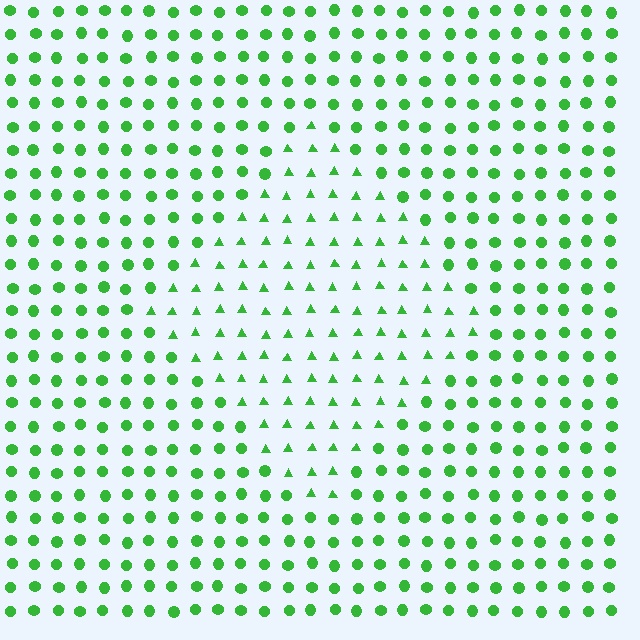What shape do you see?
I see a diamond.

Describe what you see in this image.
The image is filled with small green elements arranged in a uniform grid. A diamond-shaped region contains triangles, while the surrounding area contains circles. The boundary is defined purely by the change in element shape.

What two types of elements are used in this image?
The image uses triangles inside the diamond region and circles outside it.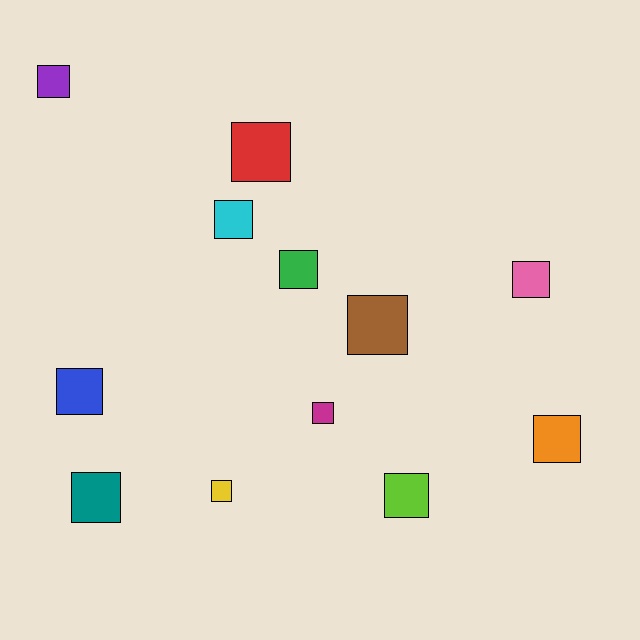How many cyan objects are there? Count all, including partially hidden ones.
There is 1 cyan object.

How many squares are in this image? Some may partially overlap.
There are 12 squares.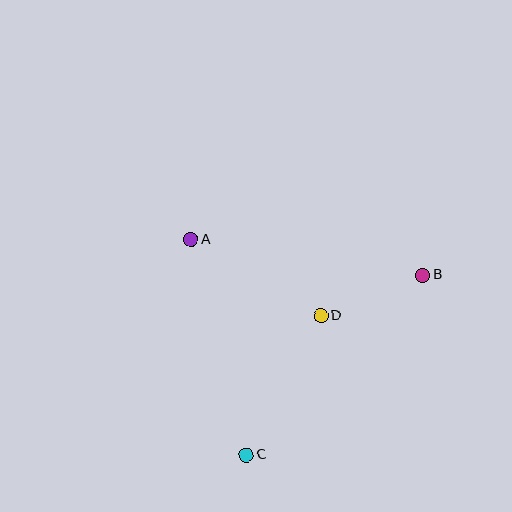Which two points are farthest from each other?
Points B and C are farthest from each other.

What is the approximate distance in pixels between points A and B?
The distance between A and B is approximately 235 pixels.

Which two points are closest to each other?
Points B and D are closest to each other.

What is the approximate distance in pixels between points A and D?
The distance between A and D is approximately 151 pixels.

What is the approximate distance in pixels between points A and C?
The distance between A and C is approximately 223 pixels.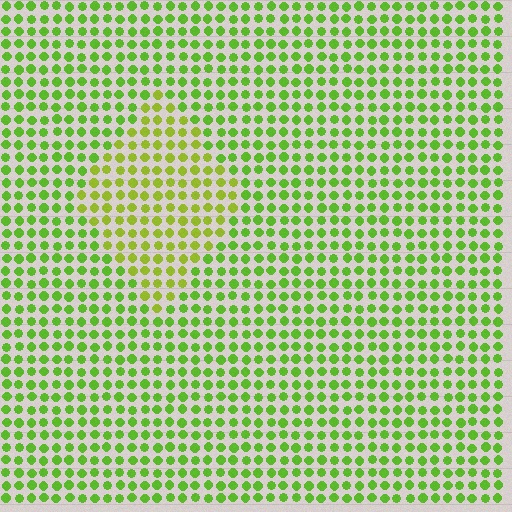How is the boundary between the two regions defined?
The boundary is defined purely by a slight shift in hue (about 24 degrees). Spacing, size, and orientation are identical on both sides.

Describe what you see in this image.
The image is filled with small lime elements in a uniform arrangement. A diamond-shaped region is visible where the elements are tinted to a slightly different hue, forming a subtle color boundary.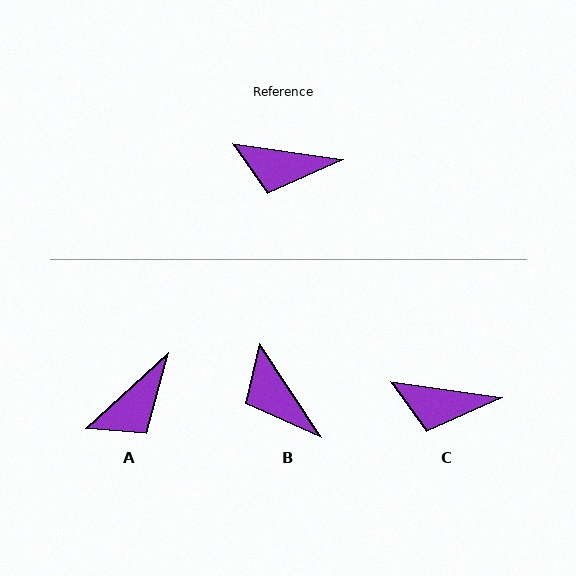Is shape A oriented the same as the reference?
No, it is off by about 50 degrees.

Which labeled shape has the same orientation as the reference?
C.